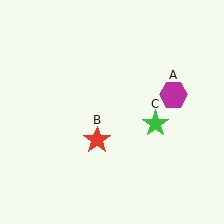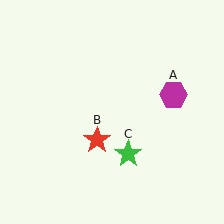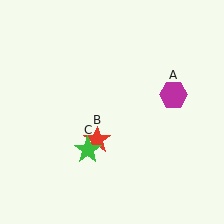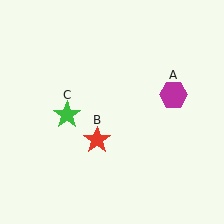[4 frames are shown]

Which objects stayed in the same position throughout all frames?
Magenta hexagon (object A) and red star (object B) remained stationary.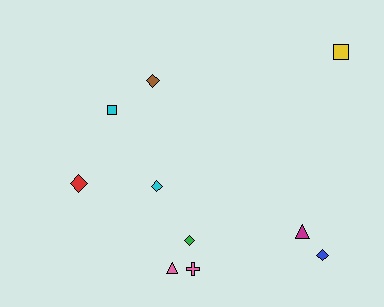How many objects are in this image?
There are 10 objects.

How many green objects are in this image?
There is 1 green object.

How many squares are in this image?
There are 2 squares.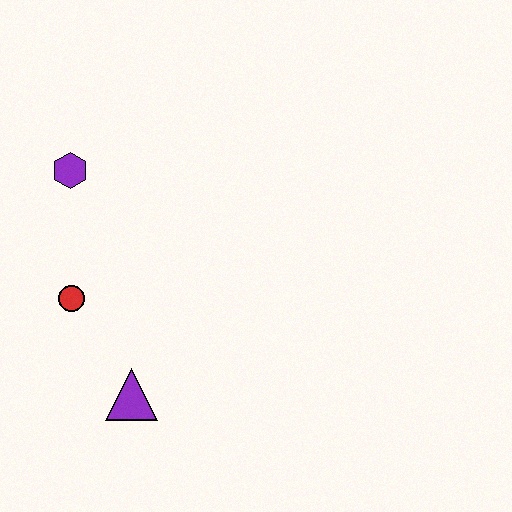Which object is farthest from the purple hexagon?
The purple triangle is farthest from the purple hexagon.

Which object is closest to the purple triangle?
The red circle is closest to the purple triangle.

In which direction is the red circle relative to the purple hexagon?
The red circle is below the purple hexagon.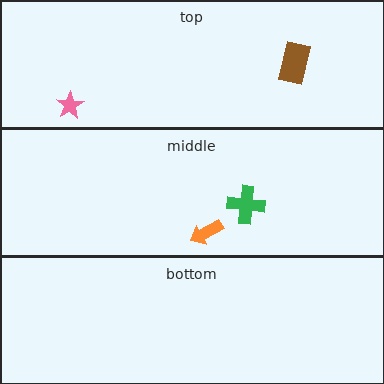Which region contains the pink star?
The top region.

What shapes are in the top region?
The pink star, the brown rectangle.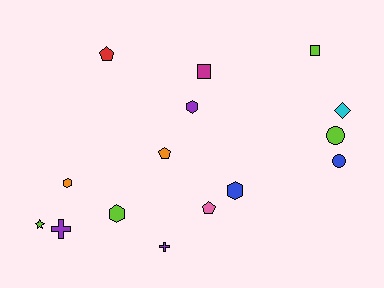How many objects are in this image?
There are 15 objects.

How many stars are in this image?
There is 1 star.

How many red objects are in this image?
There is 1 red object.